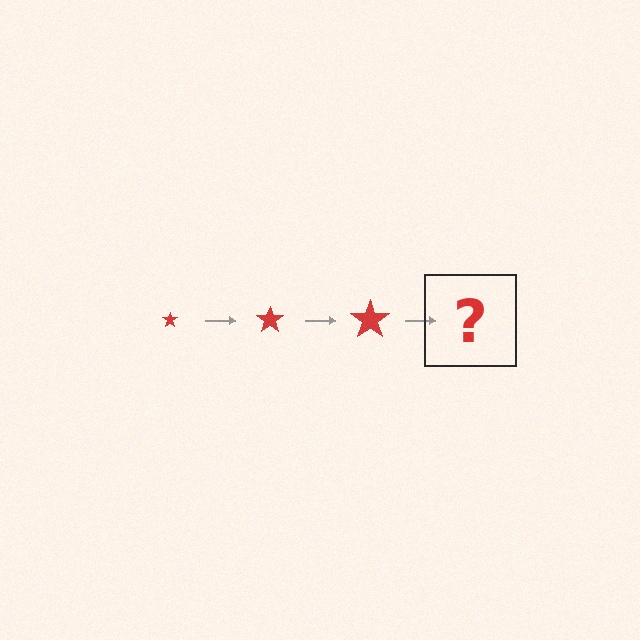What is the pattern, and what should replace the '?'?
The pattern is that the star gets progressively larger each step. The '?' should be a red star, larger than the previous one.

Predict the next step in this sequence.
The next step is a red star, larger than the previous one.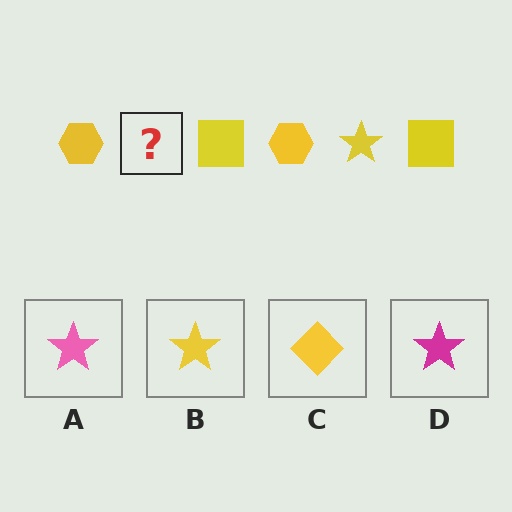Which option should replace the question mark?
Option B.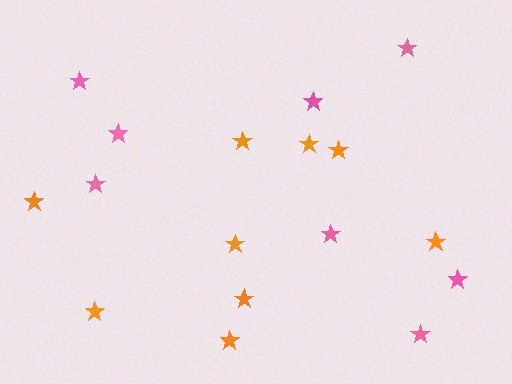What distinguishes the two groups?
There are 2 groups: one group of pink stars (8) and one group of orange stars (9).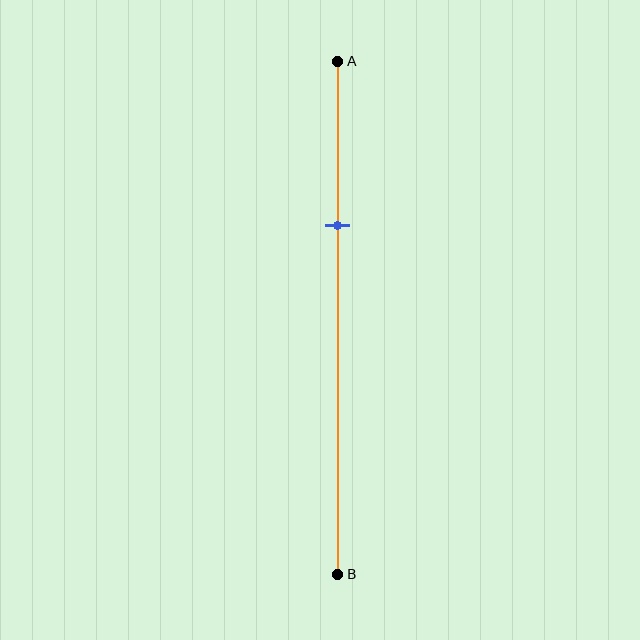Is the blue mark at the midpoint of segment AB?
No, the mark is at about 30% from A, not at the 50% midpoint.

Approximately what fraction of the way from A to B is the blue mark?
The blue mark is approximately 30% of the way from A to B.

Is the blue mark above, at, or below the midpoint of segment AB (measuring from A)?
The blue mark is above the midpoint of segment AB.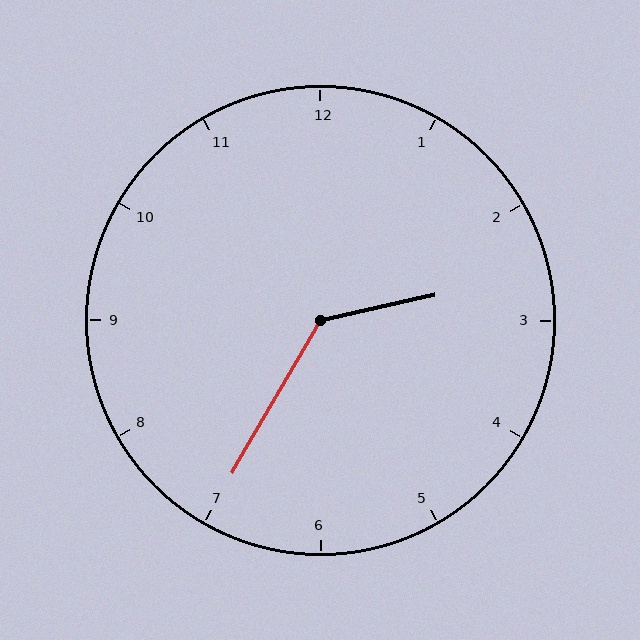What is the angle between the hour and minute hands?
Approximately 132 degrees.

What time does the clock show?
2:35.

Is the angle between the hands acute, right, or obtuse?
It is obtuse.